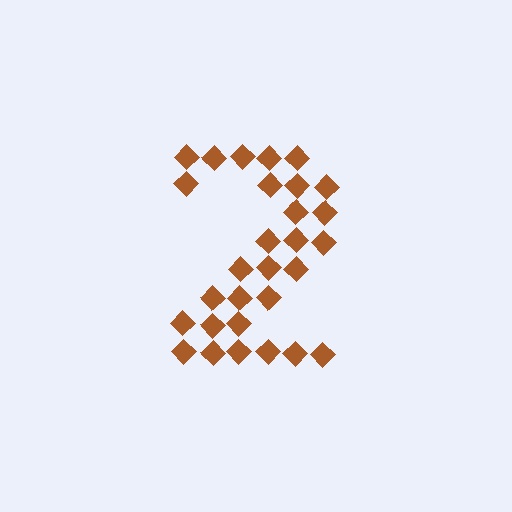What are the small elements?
The small elements are diamonds.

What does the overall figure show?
The overall figure shows the digit 2.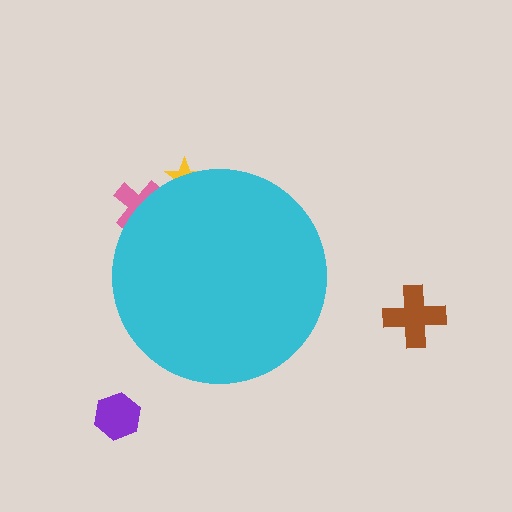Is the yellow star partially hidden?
Yes, the yellow star is partially hidden behind the cyan circle.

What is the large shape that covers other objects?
A cyan circle.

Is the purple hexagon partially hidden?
No, the purple hexagon is fully visible.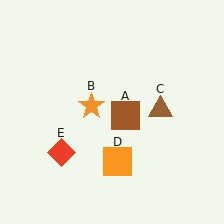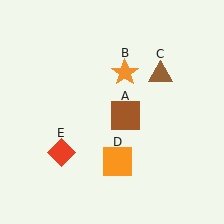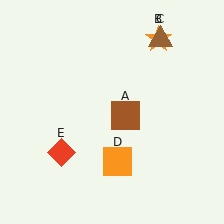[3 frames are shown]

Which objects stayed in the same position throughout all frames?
Brown square (object A) and orange square (object D) and red diamond (object E) remained stationary.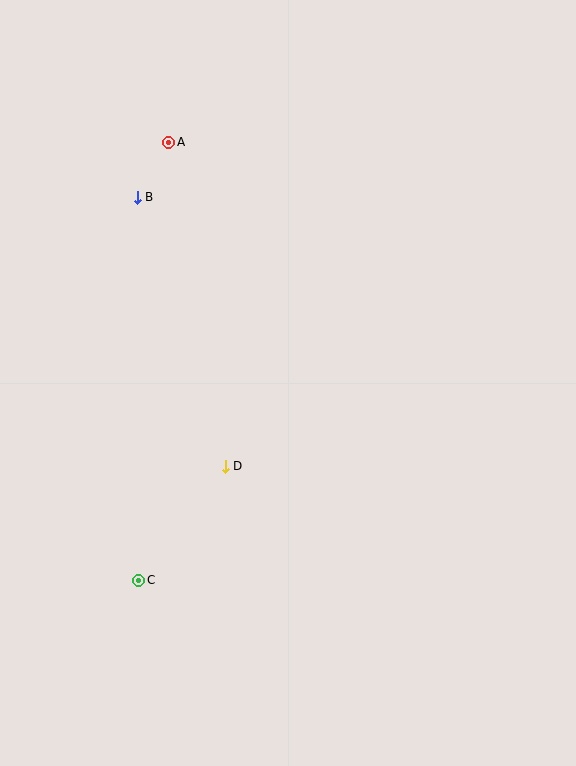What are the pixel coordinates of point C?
Point C is at (139, 580).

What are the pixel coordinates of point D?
Point D is at (225, 466).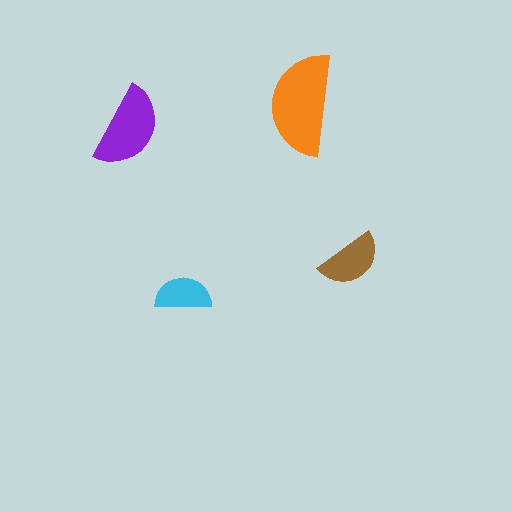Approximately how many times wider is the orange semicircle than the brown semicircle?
About 1.5 times wider.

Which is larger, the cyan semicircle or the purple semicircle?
The purple one.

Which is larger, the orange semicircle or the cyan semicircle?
The orange one.